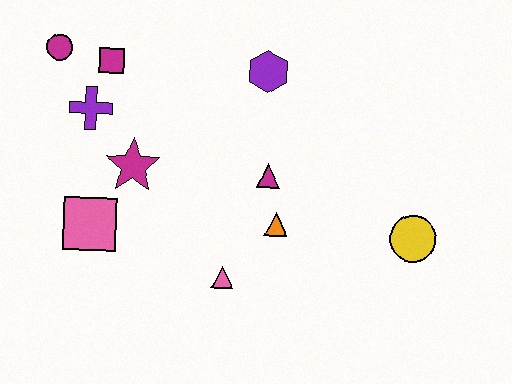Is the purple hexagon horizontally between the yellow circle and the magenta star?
Yes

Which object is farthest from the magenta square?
The yellow circle is farthest from the magenta square.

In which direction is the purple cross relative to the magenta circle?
The purple cross is below the magenta circle.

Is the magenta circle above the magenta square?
Yes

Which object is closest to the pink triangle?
The orange triangle is closest to the pink triangle.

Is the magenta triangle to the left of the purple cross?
No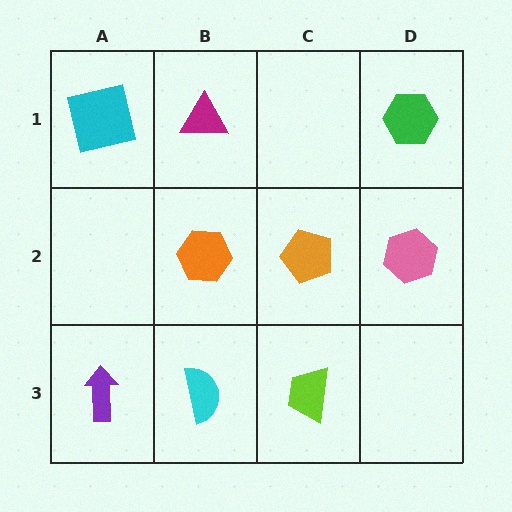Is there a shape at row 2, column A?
No, that cell is empty.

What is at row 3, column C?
A lime trapezoid.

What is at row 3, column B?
A cyan semicircle.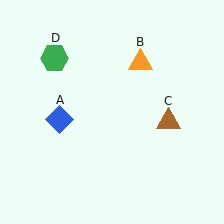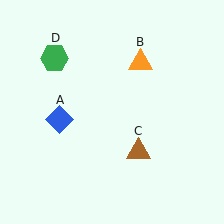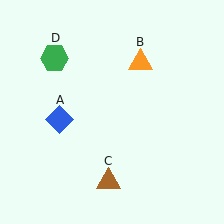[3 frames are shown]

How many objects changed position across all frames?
1 object changed position: brown triangle (object C).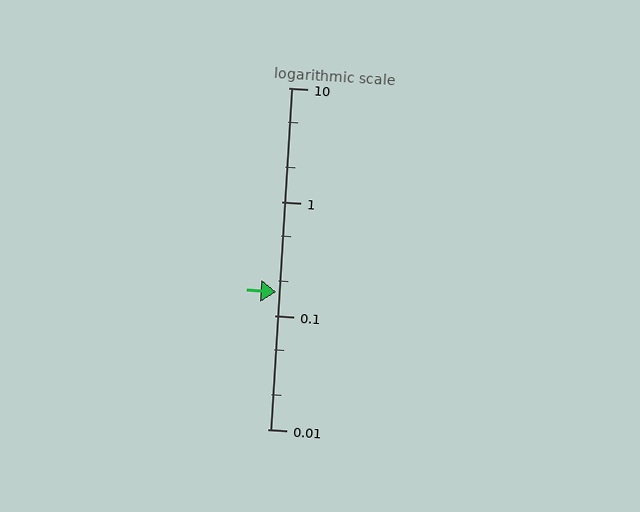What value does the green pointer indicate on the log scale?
The pointer indicates approximately 0.16.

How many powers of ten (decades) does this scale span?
The scale spans 3 decades, from 0.01 to 10.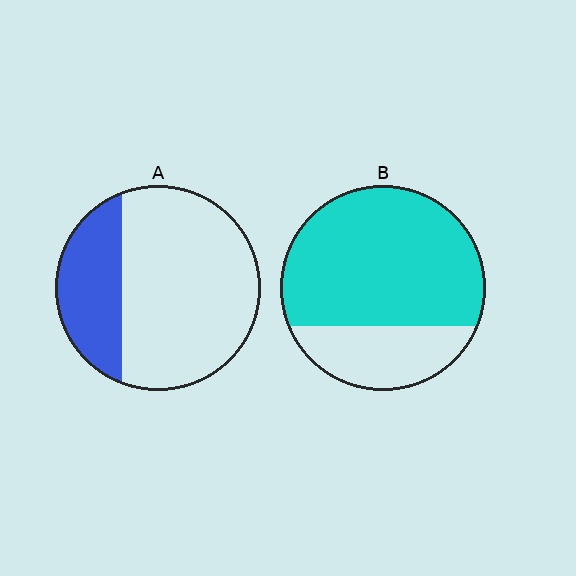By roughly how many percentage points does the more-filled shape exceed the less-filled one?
By roughly 45 percentage points (B over A).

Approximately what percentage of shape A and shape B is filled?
A is approximately 30% and B is approximately 75%.